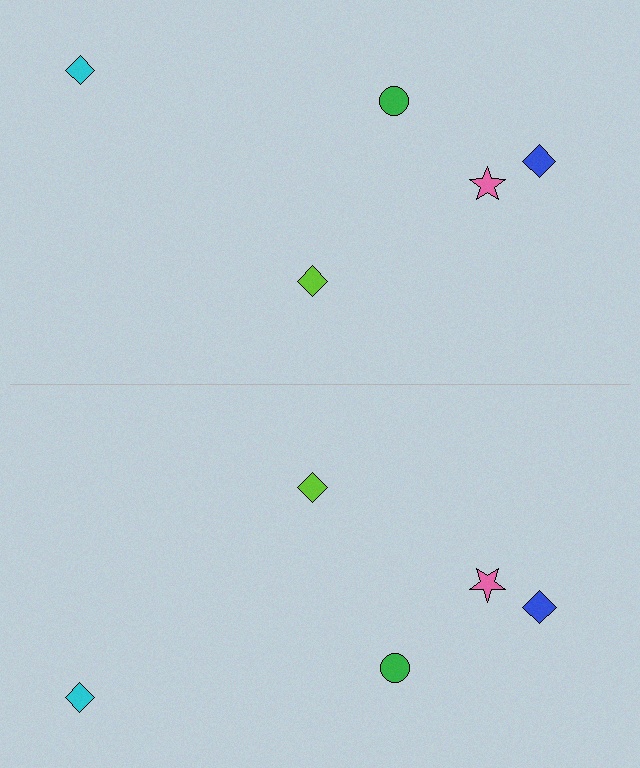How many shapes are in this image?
There are 10 shapes in this image.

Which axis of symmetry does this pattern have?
The pattern has a horizontal axis of symmetry running through the center of the image.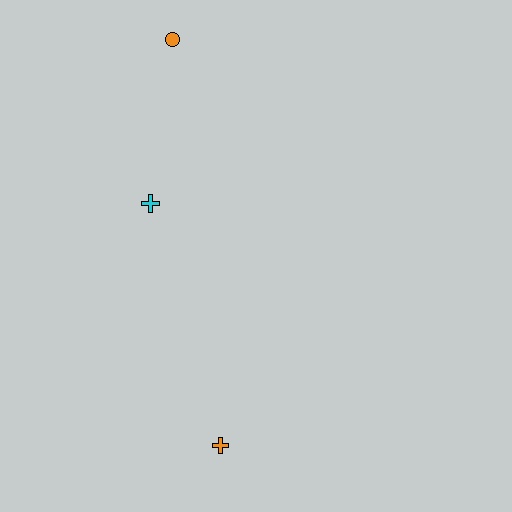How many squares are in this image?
There are no squares.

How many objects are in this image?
There are 3 objects.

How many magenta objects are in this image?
There are no magenta objects.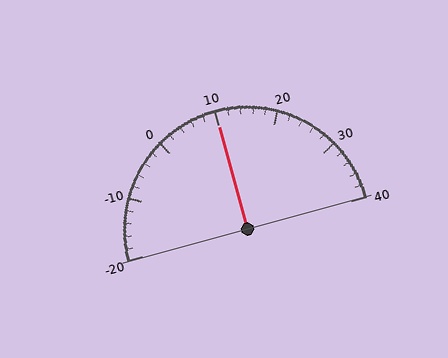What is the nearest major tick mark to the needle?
The nearest major tick mark is 10.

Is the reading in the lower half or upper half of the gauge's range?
The reading is in the upper half of the range (-20 to 40).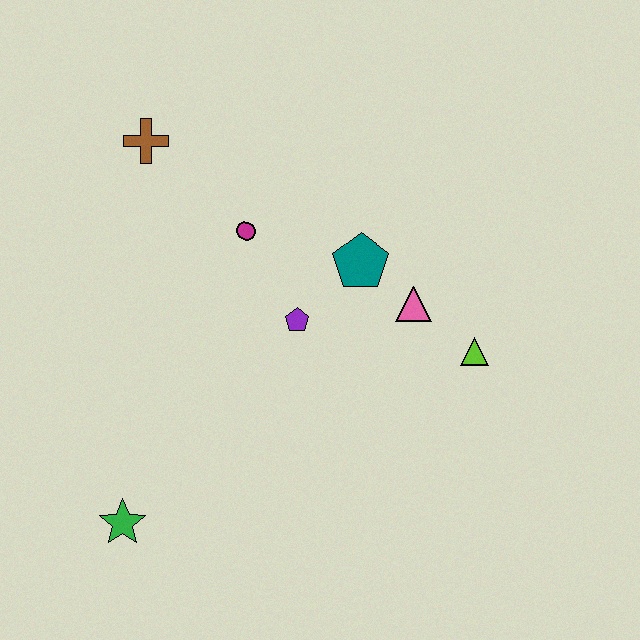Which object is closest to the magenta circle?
The purple pentagon is closest to the magenta circle.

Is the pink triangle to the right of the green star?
Yes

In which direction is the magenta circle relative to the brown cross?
The magenta circle is to the right of the brown cross.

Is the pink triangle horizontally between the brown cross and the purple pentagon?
No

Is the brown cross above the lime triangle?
Yes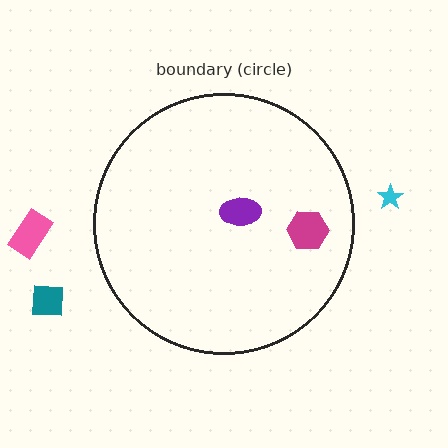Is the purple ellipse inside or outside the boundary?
Inside.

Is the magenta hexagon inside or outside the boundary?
Inside.